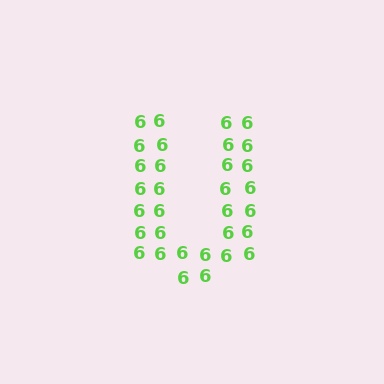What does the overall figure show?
The overall figure shows the letter U.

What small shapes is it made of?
It is made of small digit 6's.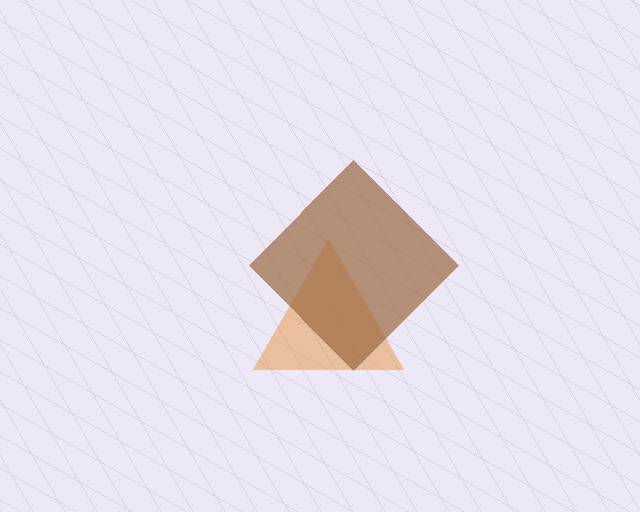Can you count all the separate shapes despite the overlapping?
Yes, there are 2 separate shapes.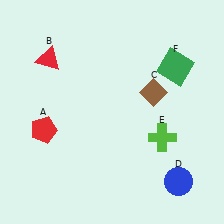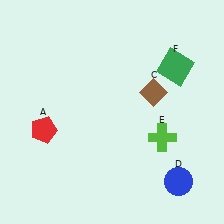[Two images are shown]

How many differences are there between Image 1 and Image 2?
There is 1 difference between the two images.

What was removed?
The red triangle (B) was removed in Image 2.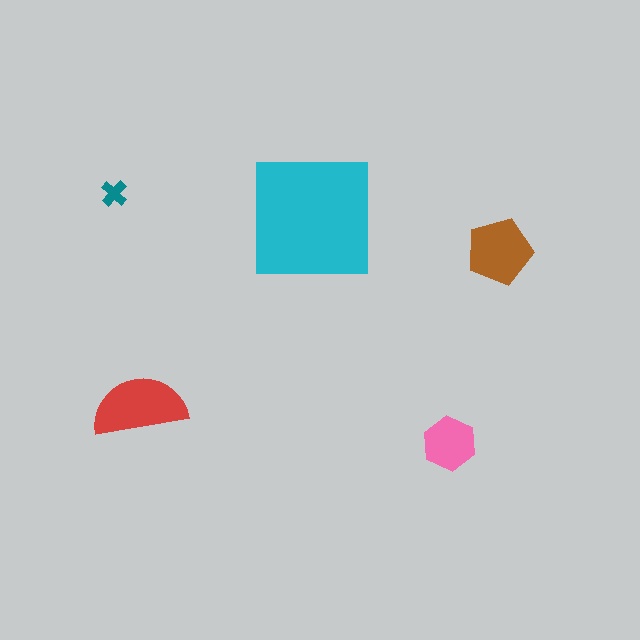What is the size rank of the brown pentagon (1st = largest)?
3rd.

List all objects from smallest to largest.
The teal cross, the pink hexagon, the brown pentagon, the red semicircle, the cyan square.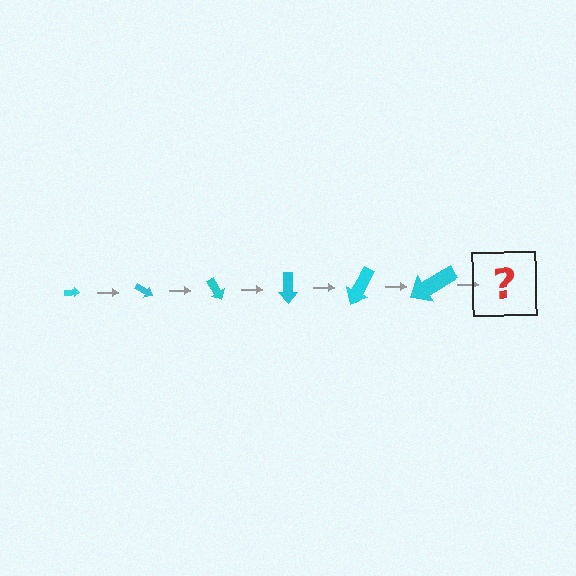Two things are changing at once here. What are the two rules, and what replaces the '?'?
The two rules are that the arrow grows larger each step and it rotates 30 degrees each step. The '?' should be an arrow, larger than the previous one and rotated 180 degrees from the start.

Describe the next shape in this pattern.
It should be an arrow, larger than the previous one and rotated 180 degrees from the start.